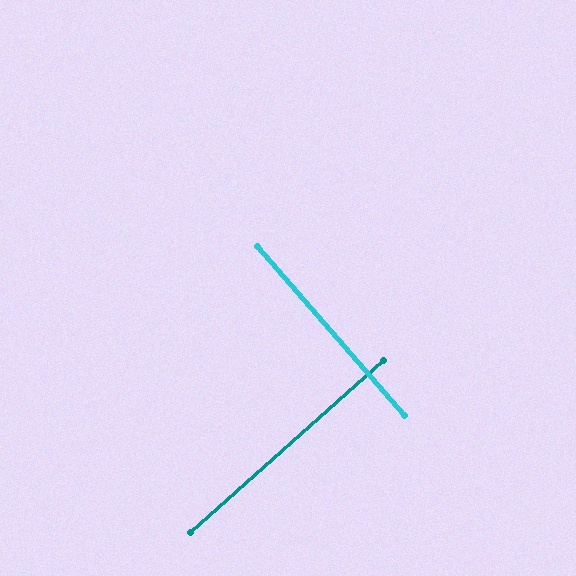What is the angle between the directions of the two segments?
Approximately 89 degrees.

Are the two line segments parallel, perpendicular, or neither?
Perpendicular — they meet at approximately 89°.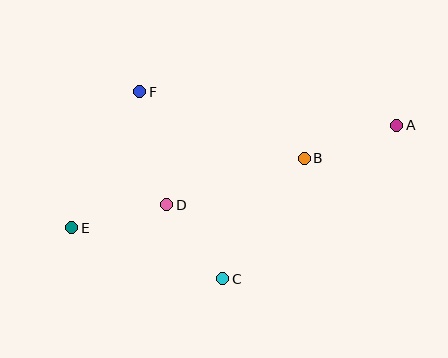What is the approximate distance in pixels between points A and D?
The distance between A and D is approximately 244 pixels.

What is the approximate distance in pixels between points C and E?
The distance between C and E is approximately 159 pixels.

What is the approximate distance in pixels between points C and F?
The distance between C and F is approximately 205 pixels.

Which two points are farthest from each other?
Points A and E are farthest from each other.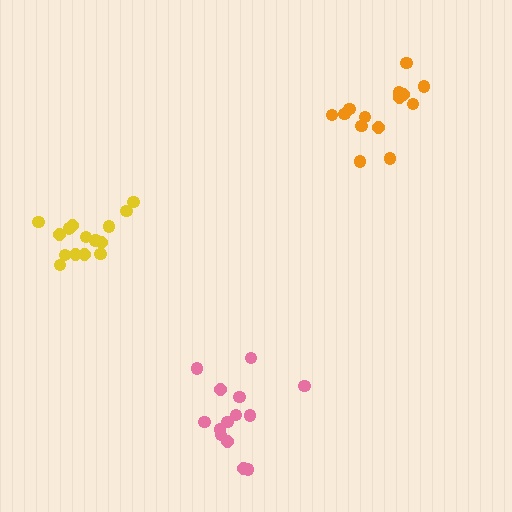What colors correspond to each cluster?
The clusters are colored: orange, pink, yellow.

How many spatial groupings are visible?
There are 3 spatial groupings.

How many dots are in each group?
Group 1: 14 dots, Group 2: 14 dots, Group 3: 16 dots (44 total).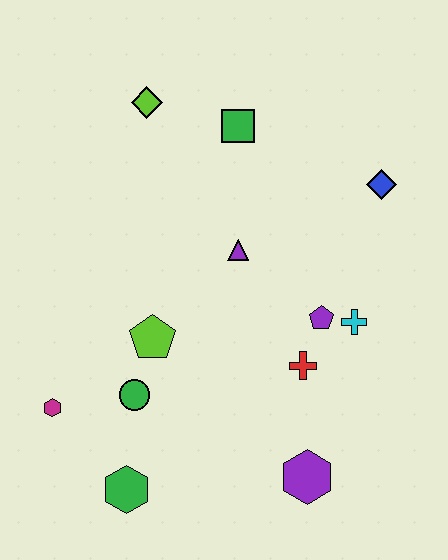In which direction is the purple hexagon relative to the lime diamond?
The purple hexagon is below the lime diamond.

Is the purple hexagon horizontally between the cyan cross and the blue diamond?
No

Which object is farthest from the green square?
The green hexagon is farthest from the green square.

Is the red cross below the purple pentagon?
Yes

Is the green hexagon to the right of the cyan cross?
No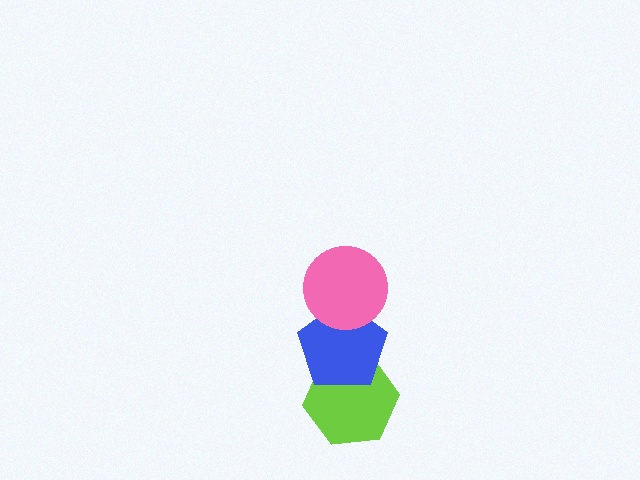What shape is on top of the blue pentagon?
The pink circle is on top of the blue pentagon.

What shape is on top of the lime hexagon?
The blue pentagon is on top of the lime hexagon.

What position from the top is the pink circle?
The pink circle is 1st from the top.